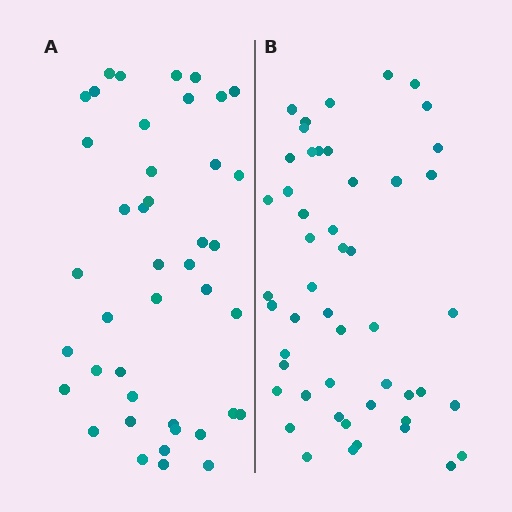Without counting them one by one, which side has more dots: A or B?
Region B (the right region) has more dots.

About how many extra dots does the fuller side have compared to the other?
Region B has roughly 8 or so more dots than region A.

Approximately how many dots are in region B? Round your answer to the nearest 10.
About 50 dots.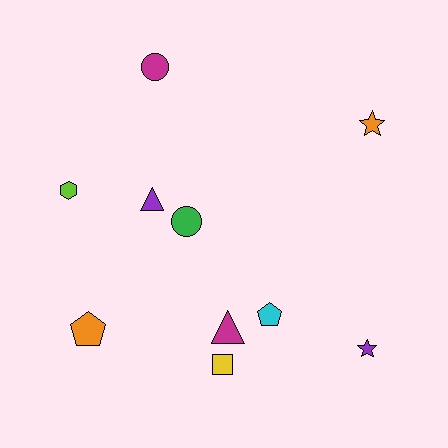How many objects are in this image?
There are 10 objects.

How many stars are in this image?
There are 2 stars.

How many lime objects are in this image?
There is 1 lime object.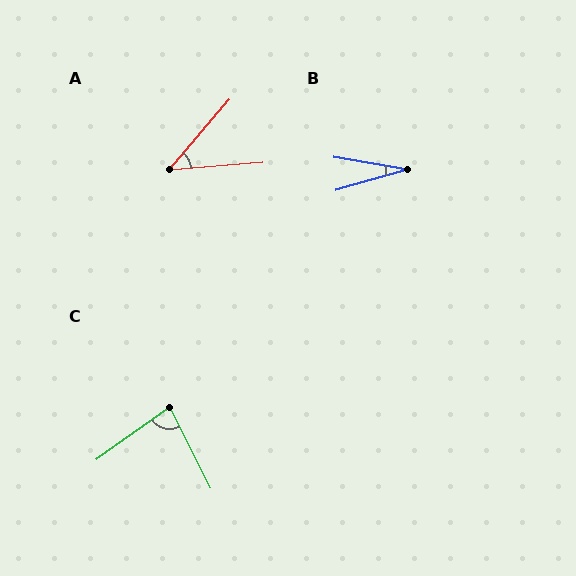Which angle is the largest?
C, at approximately 81 degrees.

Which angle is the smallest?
B, at approximately 26 degrees.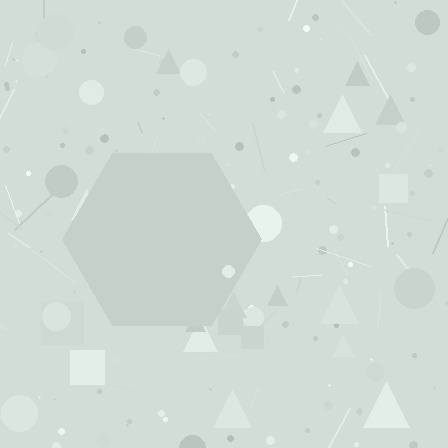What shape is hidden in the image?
A hexagon is hidden in the image.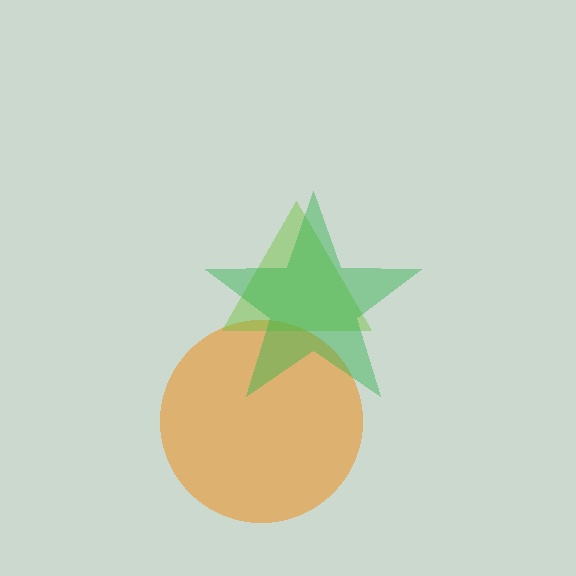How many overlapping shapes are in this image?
There are 3 overlapping shapes in the image.